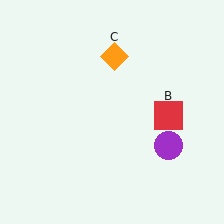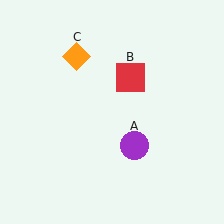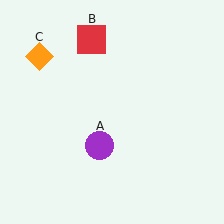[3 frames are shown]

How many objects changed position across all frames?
3 objects changed position: purple circle (object A), red square (object B), orange diamond (object C).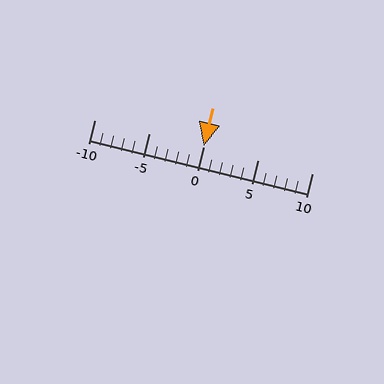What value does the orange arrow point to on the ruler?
The orange arrow points to approximately 0.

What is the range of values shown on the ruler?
The ruler shows values from -10 to 10.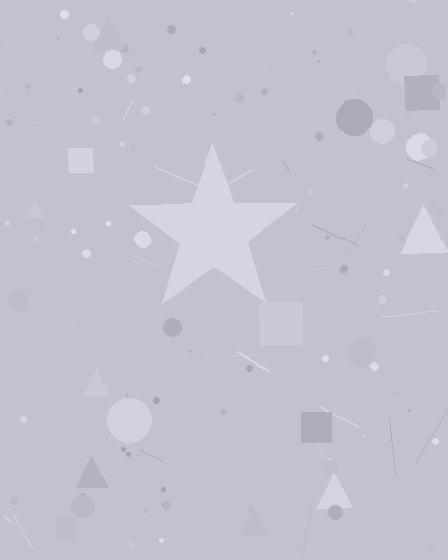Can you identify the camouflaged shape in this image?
The camouflaged shape is a star.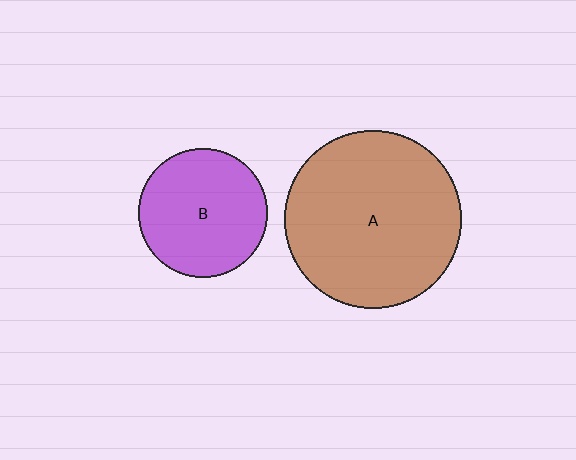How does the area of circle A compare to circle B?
Approximately 1.9 times.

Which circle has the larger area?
Circle A (brown).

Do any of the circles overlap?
No, none of the circles overlap.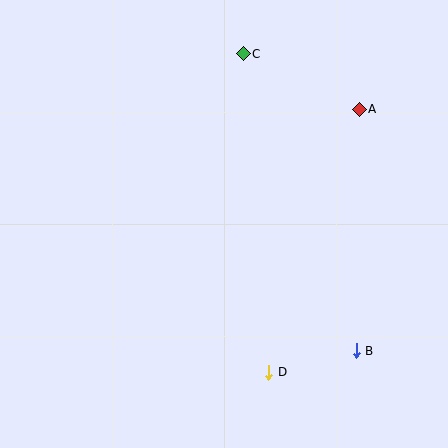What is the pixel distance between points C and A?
The distance between C and A is 128 pixels.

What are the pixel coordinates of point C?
Point C is at (243, 54).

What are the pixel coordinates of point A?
Point A is at (359, 109).